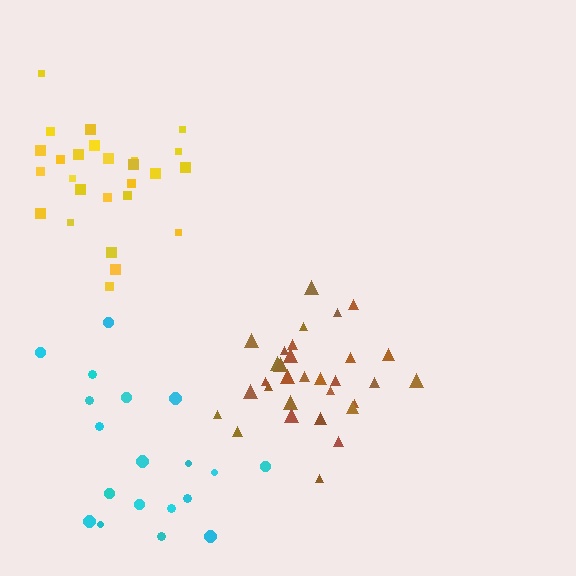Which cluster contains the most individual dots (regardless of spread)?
Brown (31).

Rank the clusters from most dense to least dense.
brown, yellow, cyan.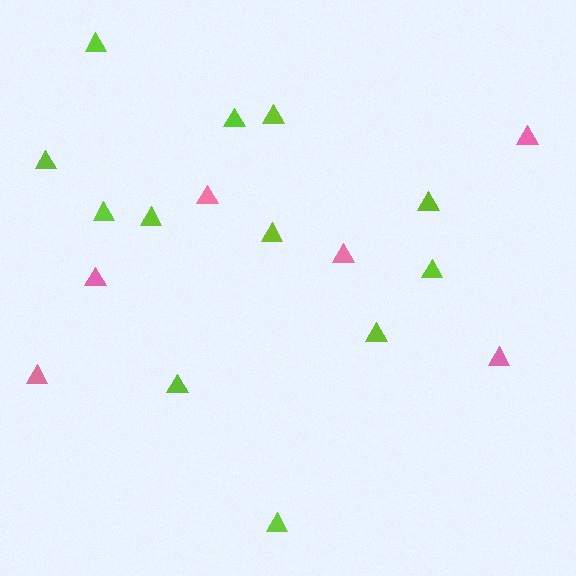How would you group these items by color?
There are 2 groups: one group of pink triangles (6) and one group of lime triangles (12).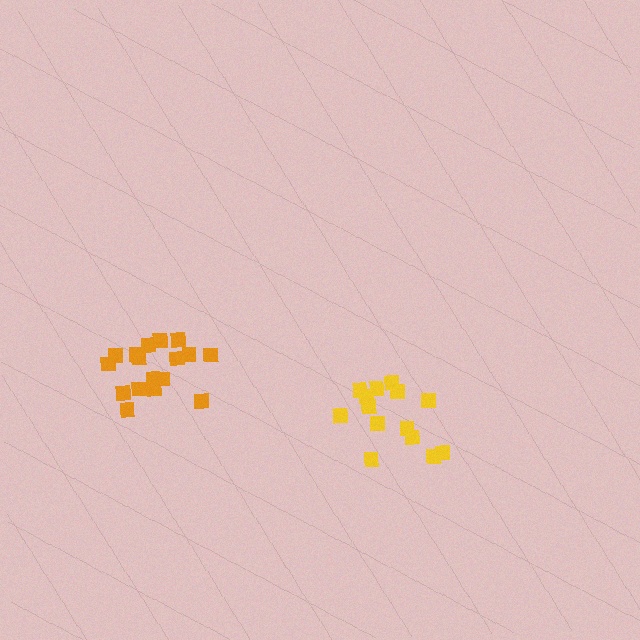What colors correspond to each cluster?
The clusters are colored: orange, yellow.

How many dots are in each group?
Group 1: 17 dots, Group 2: 14 dots (31 total).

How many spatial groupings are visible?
There are 2 spatial groupings.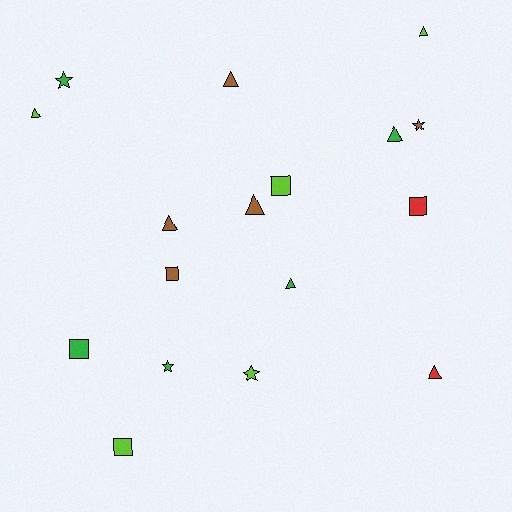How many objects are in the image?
There are 17 objects.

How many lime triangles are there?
There are 2 lime triangles.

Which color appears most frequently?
Green, with 5 objects.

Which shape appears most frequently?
Triangle, with 8 objects.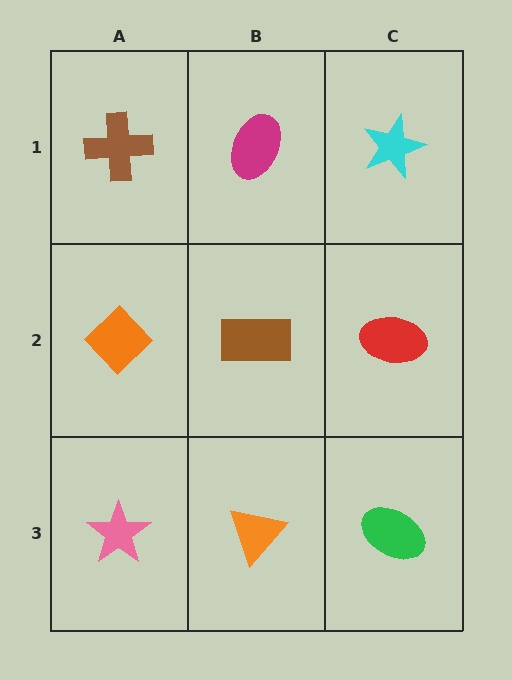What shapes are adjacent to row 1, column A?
An orange diamond (row 2, column A), a magenta ellipse (row 1, column B).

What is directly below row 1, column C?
A red ellipse.